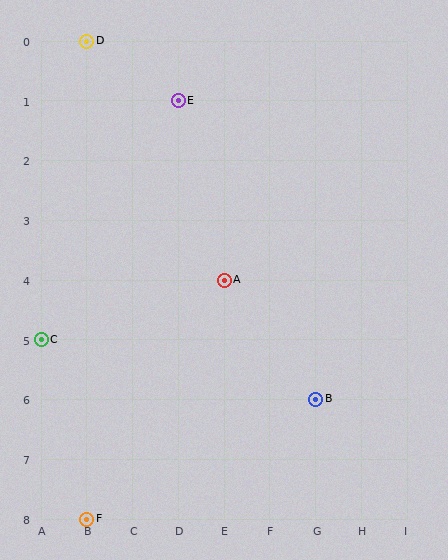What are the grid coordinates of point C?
Point C is at grid coordinates (A, 5).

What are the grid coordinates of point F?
Point F is at grid coordinates (B, 8).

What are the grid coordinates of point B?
Point B is at grid coordinates (G, 6).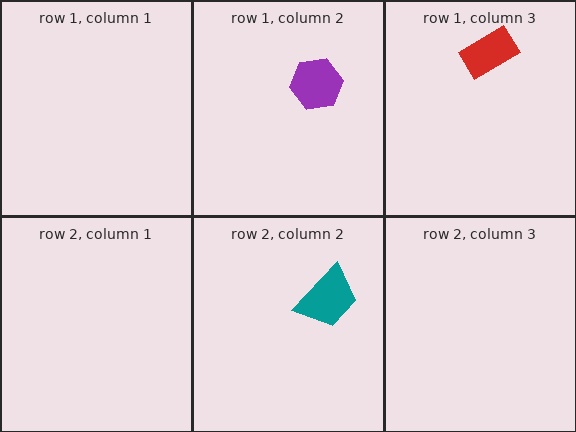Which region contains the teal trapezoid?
The row 2, column 2 region.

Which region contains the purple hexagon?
The row 1, column 2 region.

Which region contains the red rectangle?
The row 1, column 3 region.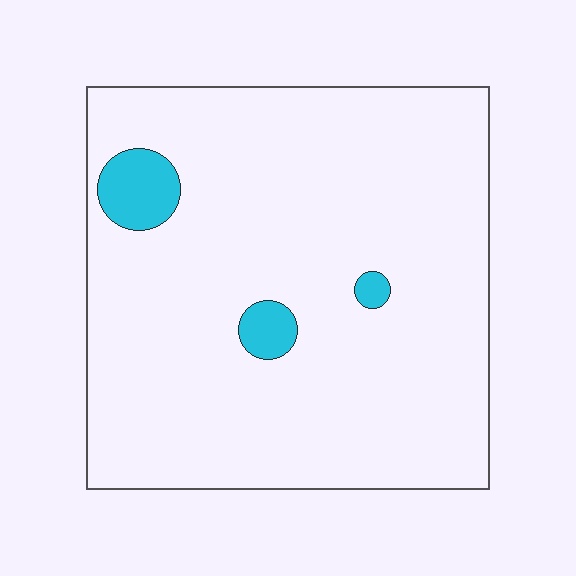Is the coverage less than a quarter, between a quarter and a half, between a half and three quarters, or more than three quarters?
Less than a quarter.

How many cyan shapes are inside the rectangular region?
3.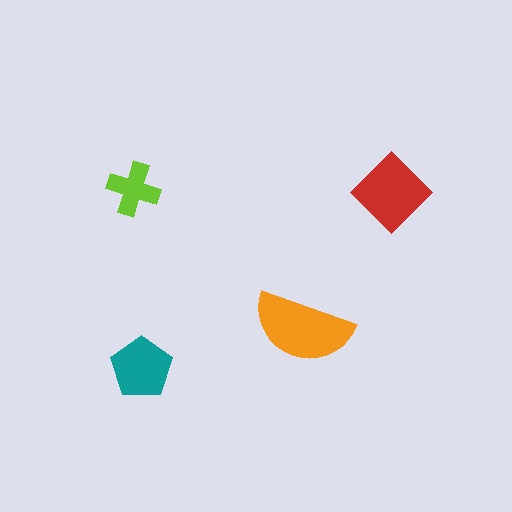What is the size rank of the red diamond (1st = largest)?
2nd.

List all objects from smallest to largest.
The lime cross, the teal pentagon, the red diamond, the orange semicircle.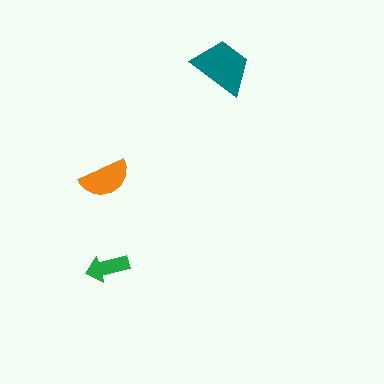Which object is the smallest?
The green arrow.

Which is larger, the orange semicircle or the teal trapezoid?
The teal trapezoid.